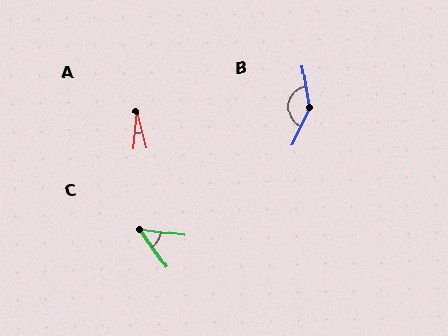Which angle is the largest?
B, at approximately 144 degrees.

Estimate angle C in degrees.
Approximately 48 degrees.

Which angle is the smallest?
A, at approximately 21 degrees.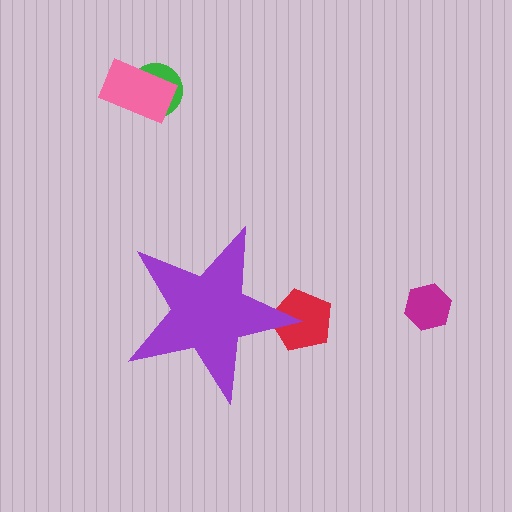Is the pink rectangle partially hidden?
No, the pink rectangle is fully visible.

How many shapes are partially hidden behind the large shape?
1 shape is partially hidden.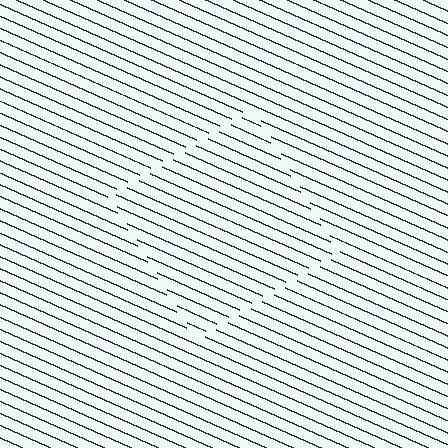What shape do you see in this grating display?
An illusory square. The interior of the shape contains the same grating, shifted by half a period — the contour is defined by the phase discontinuity where line-ends from the inner and outer gratings abut.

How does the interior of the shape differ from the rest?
The interior of the shape contains the same grating, shifted by half a period — the contour is defined by the phase discontinuity where line-ends from the inner and outer gratings abut.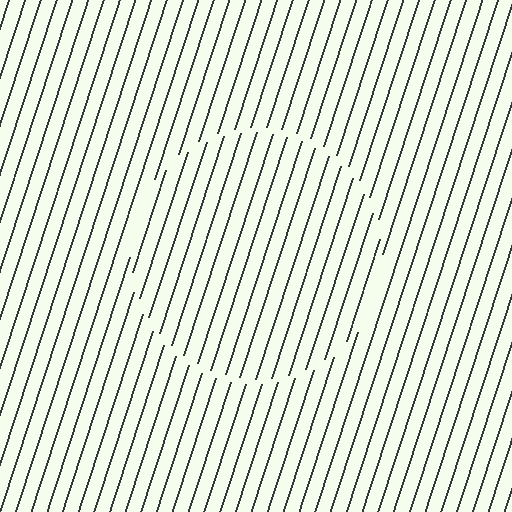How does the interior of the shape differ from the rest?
The interior of the shape contains the same grating, shifted by half a period — the contour is defined by the phase discontinuity where line-ends from the inner and outer gratings abut.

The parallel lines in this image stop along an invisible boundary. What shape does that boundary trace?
An illusory circle. The interior of the shape contains the same grating, shifted by half a period — the contour is defined by the phase discontinuity where line-ends from the inner and outer gratings abut.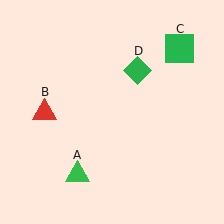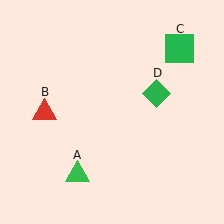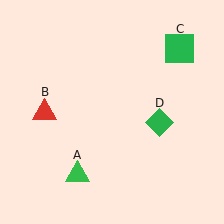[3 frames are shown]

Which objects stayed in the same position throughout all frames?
Green triangle (object A) and red triangle (object B) and green square (object C) remained stationary.